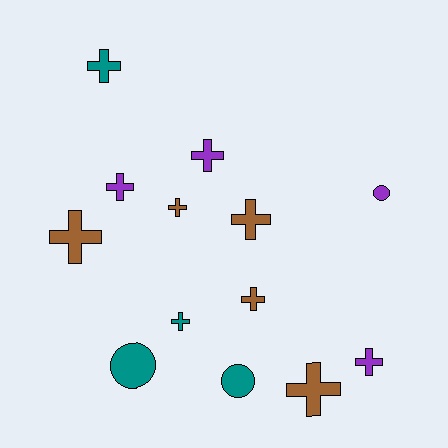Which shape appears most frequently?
Cross, with 10 objects.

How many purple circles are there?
There is 1 purple circle.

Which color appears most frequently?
Brown, with 5 objects.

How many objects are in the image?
There are 13 objects.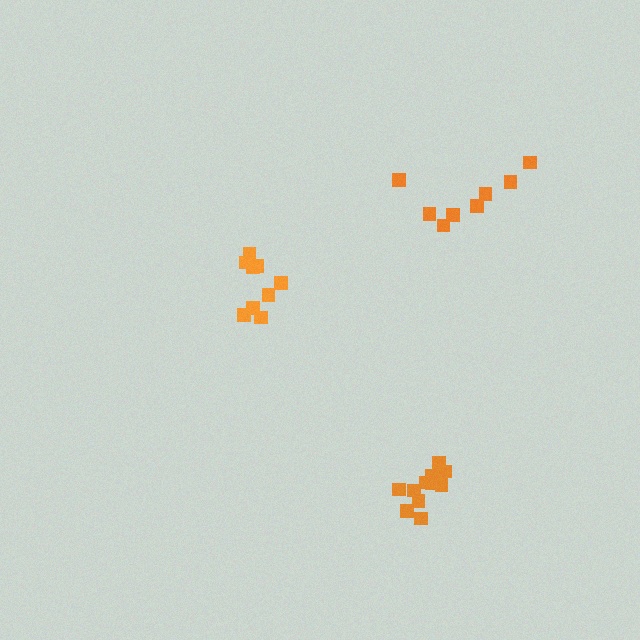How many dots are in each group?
Group 1: 9 dots, Group 2: 11 dots, Group 3: 8 dots (28 total).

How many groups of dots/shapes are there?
There are 3 groups.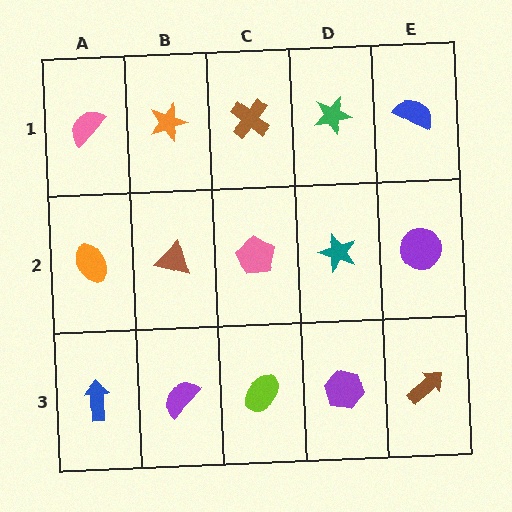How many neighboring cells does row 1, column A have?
2.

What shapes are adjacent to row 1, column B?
A brown triangle (row 2, column B), a pink semicircle (row 1, column A), a brown cross (row 1, column C).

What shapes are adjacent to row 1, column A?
An orange ellipse (row 2, column A), an orange star (row 1, column B).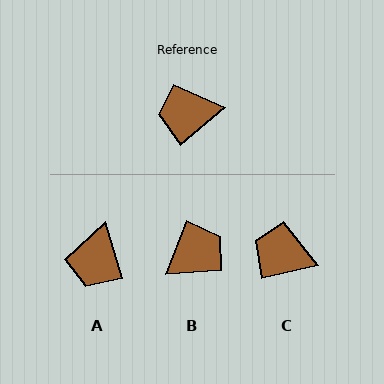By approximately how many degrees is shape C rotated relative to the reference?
Approximately 27 degrees clockwise.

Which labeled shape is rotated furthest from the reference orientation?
B, about 151 degrees away.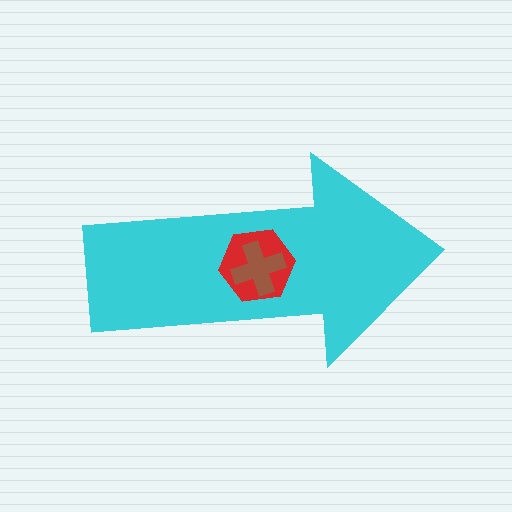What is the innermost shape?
The brown cross.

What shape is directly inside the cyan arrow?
The red hexagon.